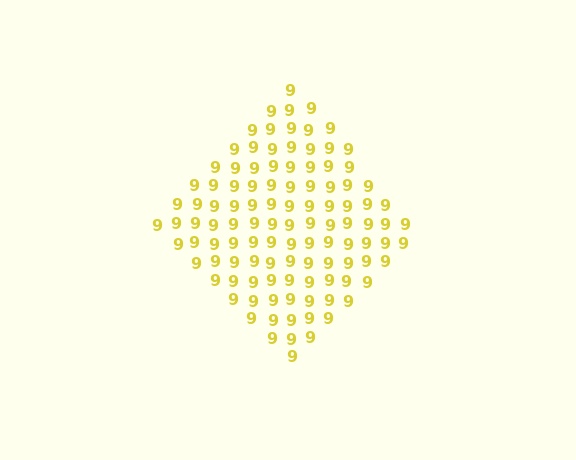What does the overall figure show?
The overall figure shows a diamond.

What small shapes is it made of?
It is made of small digit 9's.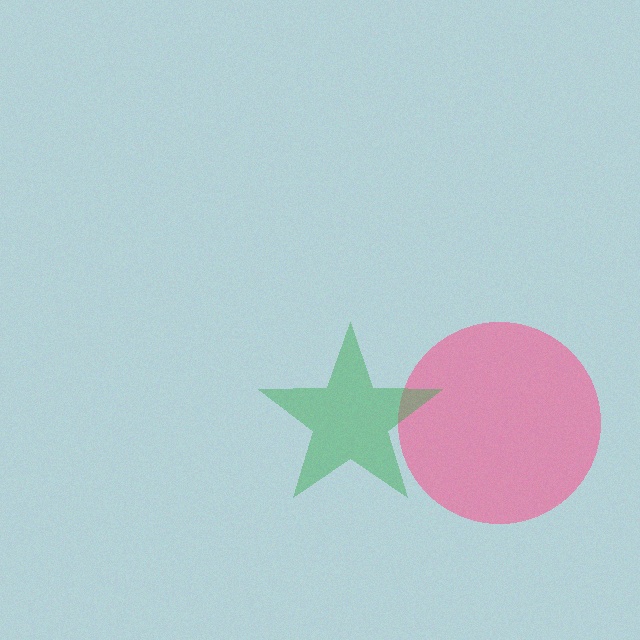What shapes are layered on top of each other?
The layered shapes are: a pink circle, a green star.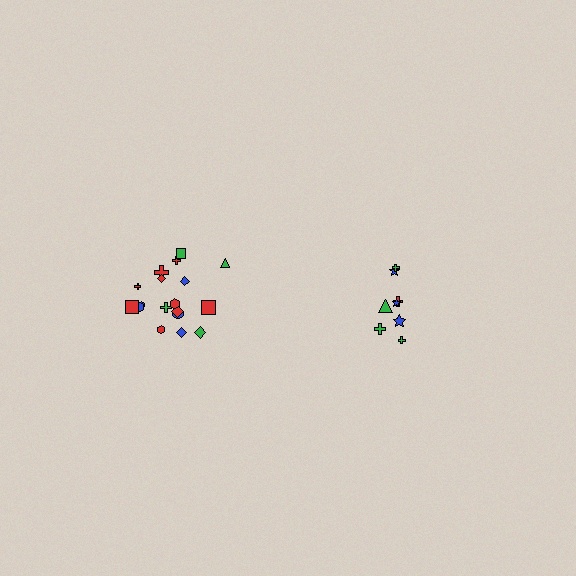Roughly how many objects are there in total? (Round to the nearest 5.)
Roughly 25 objects in total.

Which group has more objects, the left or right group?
The left group.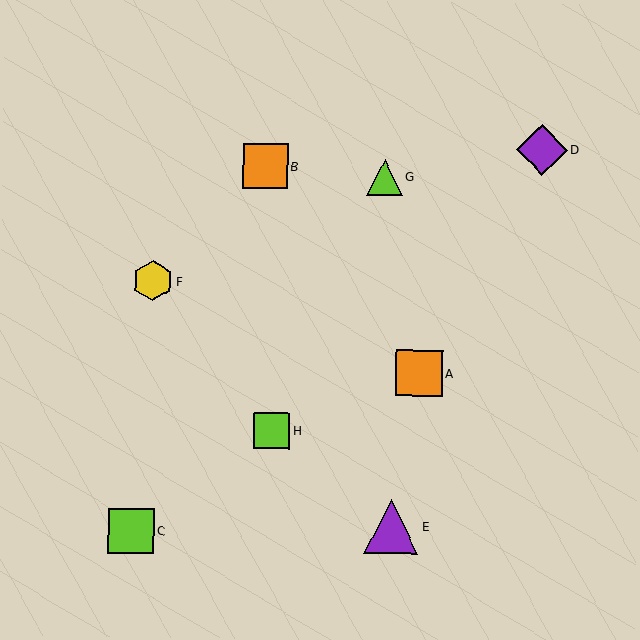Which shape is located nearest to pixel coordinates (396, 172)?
The lime triangle (labeled G) at (385, 177) is nearest to that location.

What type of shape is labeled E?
Shape E is a purple triangle.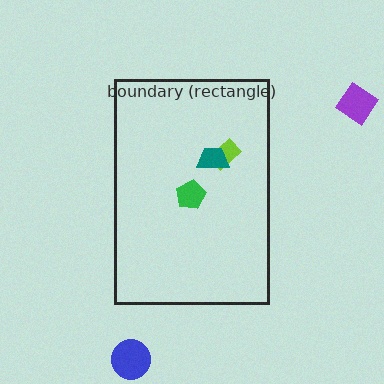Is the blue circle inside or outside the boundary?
Outside.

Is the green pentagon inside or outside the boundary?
Inside.